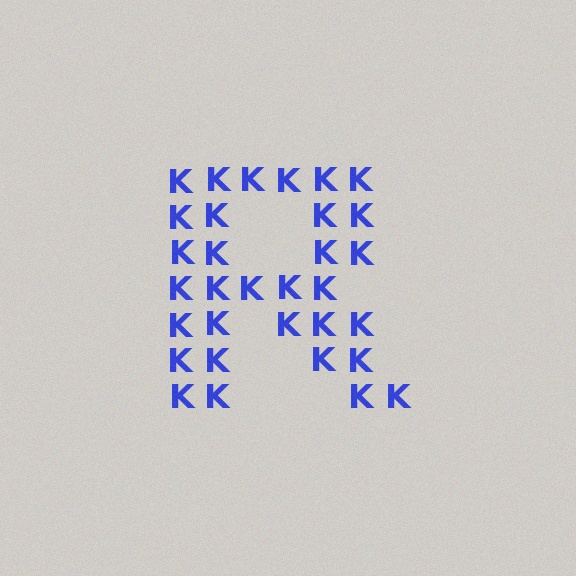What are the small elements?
The small elements are letter K's.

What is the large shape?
The large shape is the letter R.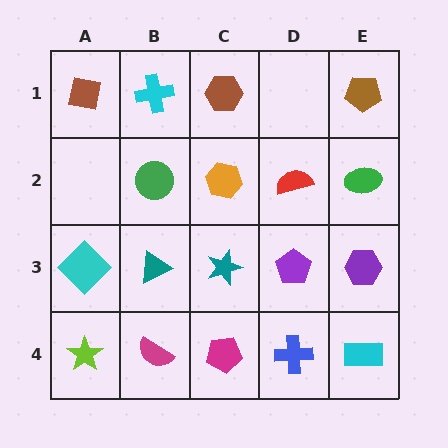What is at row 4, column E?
A cyan rectangle.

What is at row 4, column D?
A blue cross.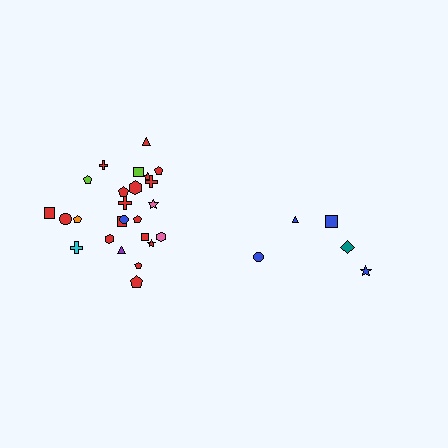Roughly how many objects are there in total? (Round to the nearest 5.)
Roughly 30 objects in total.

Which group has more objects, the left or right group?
The left group.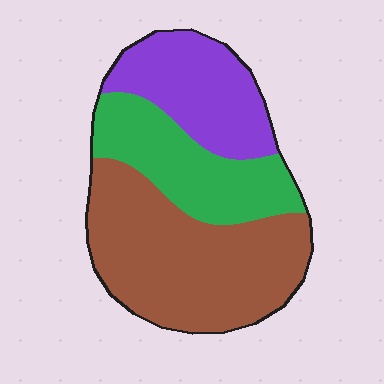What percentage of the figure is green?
Green covers 27% of the figure.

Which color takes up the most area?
Brown, at roughly 50%.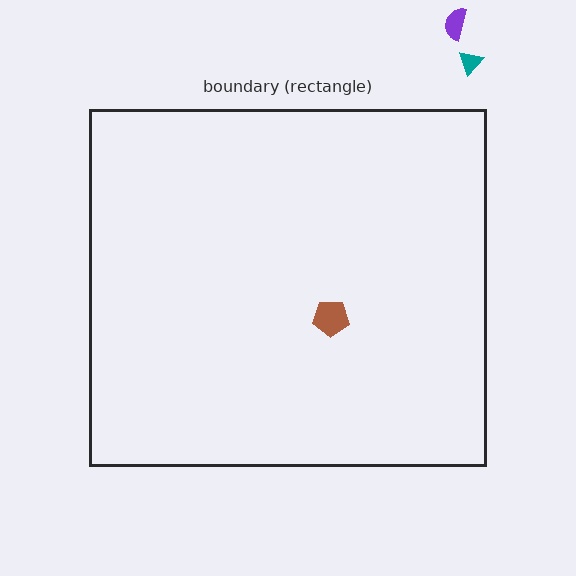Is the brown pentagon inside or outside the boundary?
Inside.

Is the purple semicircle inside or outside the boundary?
Outside.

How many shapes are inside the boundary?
1 inside, 2 outside.